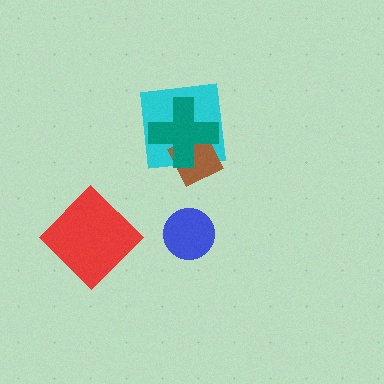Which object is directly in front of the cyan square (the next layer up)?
The brown diamond is directly in front of the cyan square.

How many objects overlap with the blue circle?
0 objects overlap with the blue circle.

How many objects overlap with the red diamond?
0 objects overlap with the red diamond.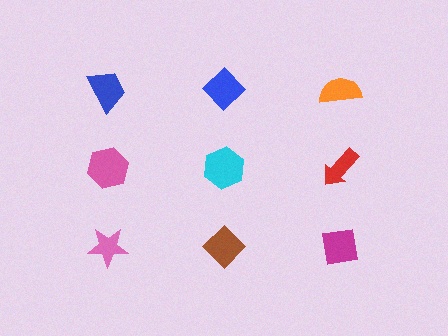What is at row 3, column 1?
A pink star.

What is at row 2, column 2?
A cyan hexagon.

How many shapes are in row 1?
3 shapes.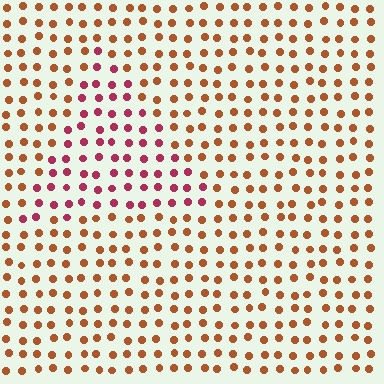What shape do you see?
I see a triangle.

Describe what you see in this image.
The image is filled with small brown elements in a uniform arrangement. A triangle-shaped region is visible where the elements are tinted to a slightly different hue, forming a subtle color boundary.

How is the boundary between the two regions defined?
The boundary is defined purely by a slight shift in hue (about 41 degrees). Spacing, size, and orientation are identical on both sides.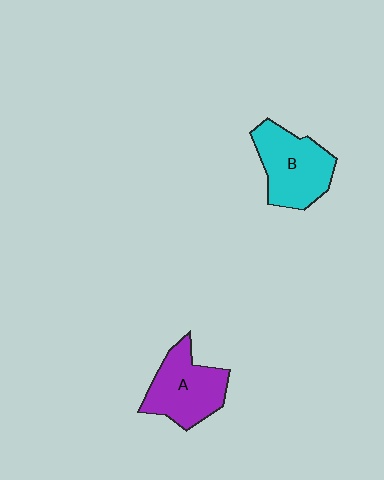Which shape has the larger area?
Shape B (cyan).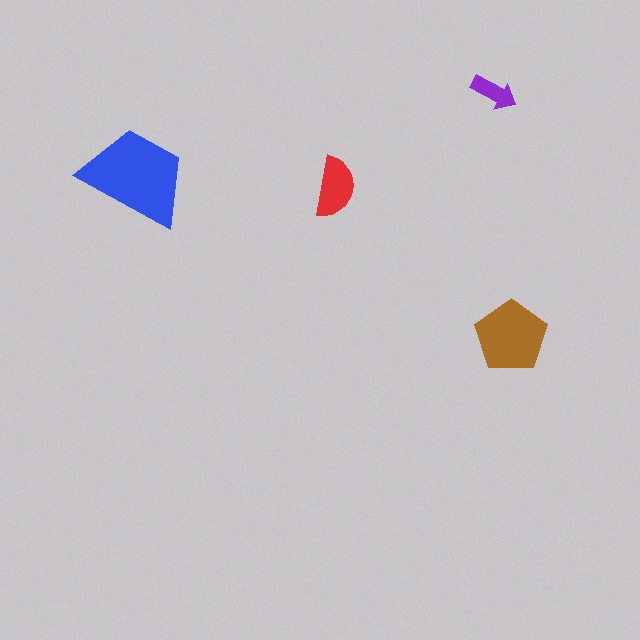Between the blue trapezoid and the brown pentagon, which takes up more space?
The blue trapezoid.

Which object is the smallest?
The purple arrow.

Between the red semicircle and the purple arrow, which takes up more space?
The red semicircle.